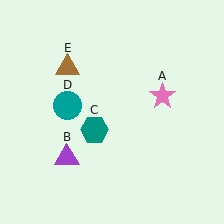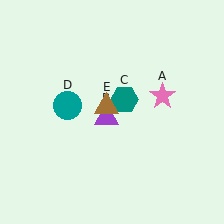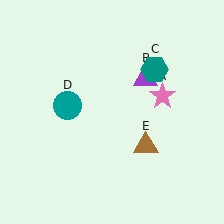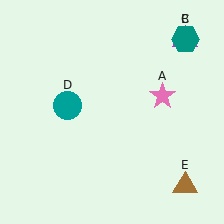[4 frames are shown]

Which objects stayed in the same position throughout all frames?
Pink star (object A) and teal circle (object D) remained stationary.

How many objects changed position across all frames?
3 objects changed position: purple triangle (object B), teal hexagon (object C), brown triangle (object E).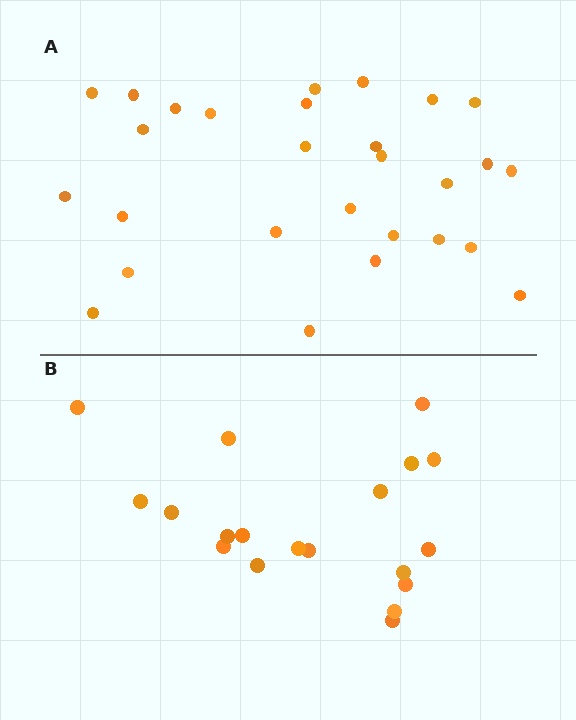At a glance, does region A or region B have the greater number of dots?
Region A (the top region) has more dots.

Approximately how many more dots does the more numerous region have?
Region A has roughly 8 or so more dots than region B.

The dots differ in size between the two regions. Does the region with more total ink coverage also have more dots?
No. Region B has more total ink coverage because its dots are larger, but region A actually contains more individual dots. Total area can be misleading — the number of items is what matters here.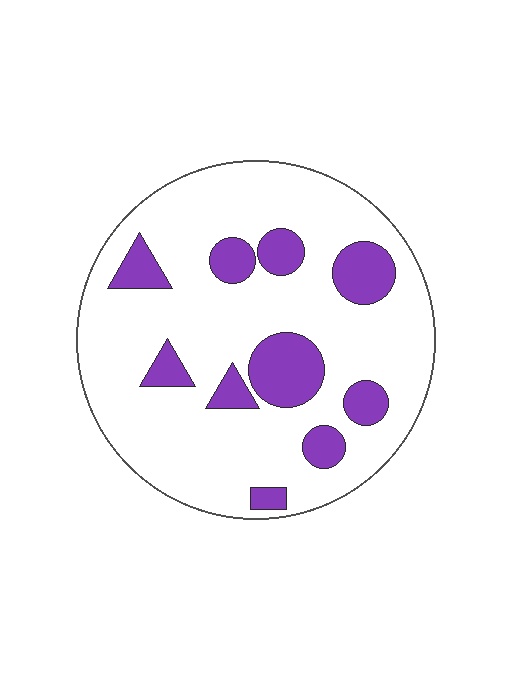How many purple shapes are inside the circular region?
10.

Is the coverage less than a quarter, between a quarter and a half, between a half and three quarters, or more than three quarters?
Less than a quarter.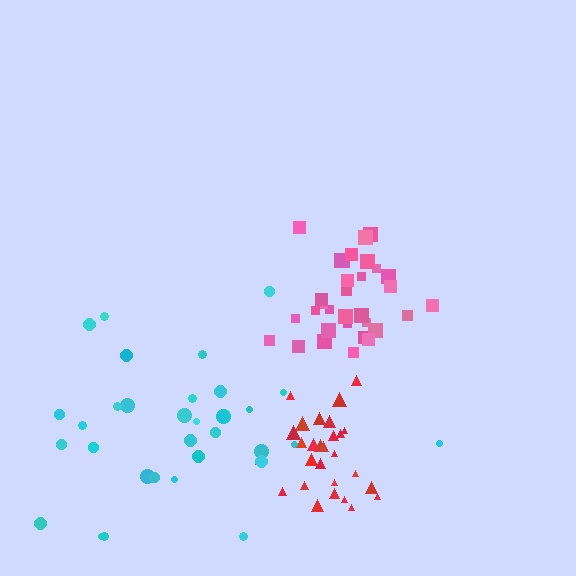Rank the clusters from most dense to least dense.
red, pink, cyan.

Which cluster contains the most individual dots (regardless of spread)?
Pink (33).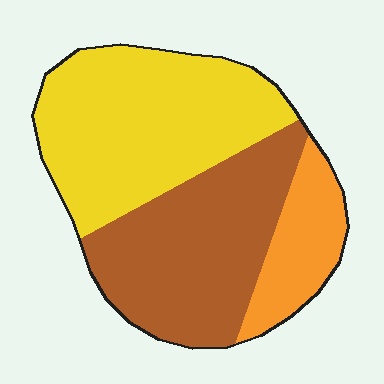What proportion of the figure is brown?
Brown takes up about two fifths (2/5) of the figure.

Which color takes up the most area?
Yellow, at roughly 45%.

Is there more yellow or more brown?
Yellow.